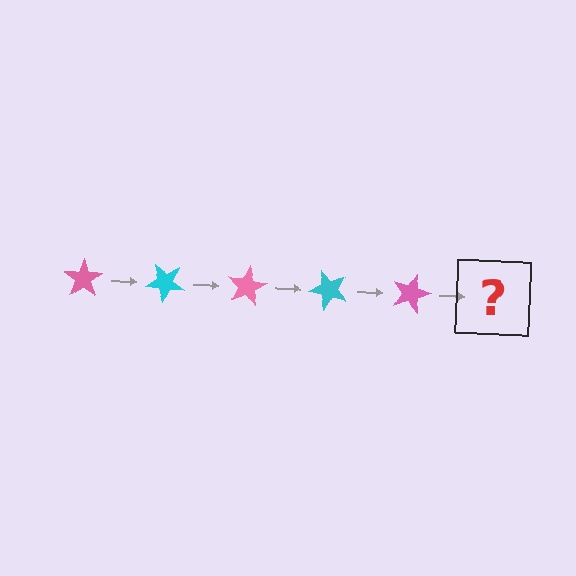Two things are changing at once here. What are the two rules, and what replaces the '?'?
The two rules are that it rotates 40 degrees each step and the color cycles through pink and cyan. The '?' should be a cyan star, rotated 200 degrees from the start.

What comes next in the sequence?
The next element should be a cyan star, rotated 200 degrees from the start.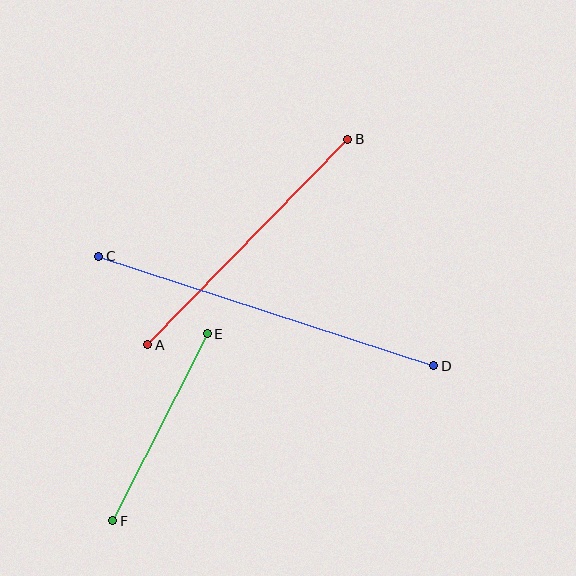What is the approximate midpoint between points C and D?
The midpoint is at approximately (266, 311) pixels.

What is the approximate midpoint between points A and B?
The midpoint is at approximately (248, 242) pixels.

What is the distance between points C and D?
The distance is approximately 353 pixels.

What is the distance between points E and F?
The distance is approximately 210 pixels.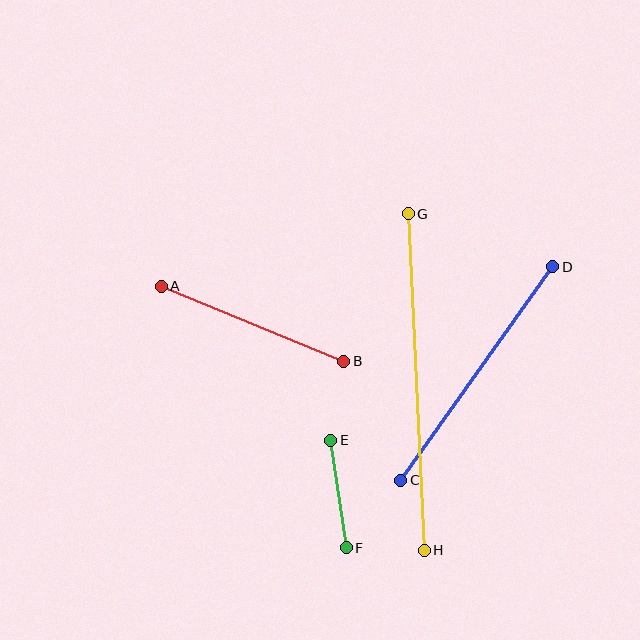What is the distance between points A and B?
The distance is approximately 198 pixels.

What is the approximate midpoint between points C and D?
The midpoint is at approximately (477, 374) pixels.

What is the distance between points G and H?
The distance is approximately 337 pixels.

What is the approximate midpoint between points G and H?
The midpoint is at approximately (416, 382) pixels.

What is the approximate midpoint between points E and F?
The midpoint is at approximately (339, 494) pixels.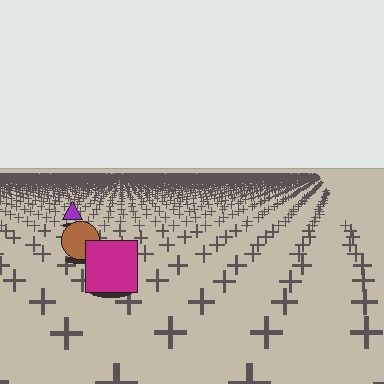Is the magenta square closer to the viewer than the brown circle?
Yes. The magenta square is closer — you can tell from the texture gradient: the ground texture is coarser near it.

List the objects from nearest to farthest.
From nearest to farthest: the magenta square, the brown circle, the purple triangle.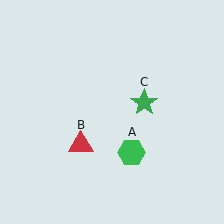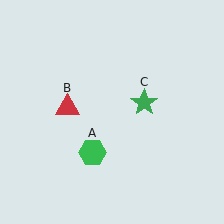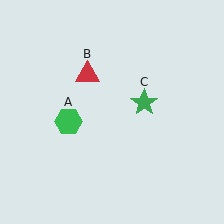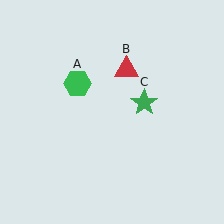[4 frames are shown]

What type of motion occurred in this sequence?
The green hexagon (object A), red triangle (object B) rotated clockwise around the center of the scene.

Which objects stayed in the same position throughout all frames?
Green star (object C) remained stationary.